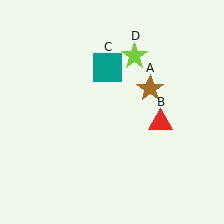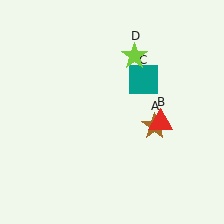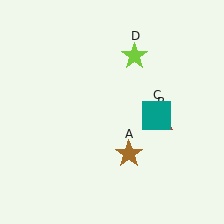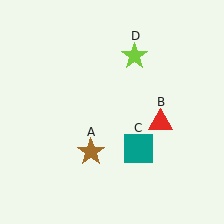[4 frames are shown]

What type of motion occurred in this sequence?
The brown star (object A), teal square (object C) rotated clockwise around the center of the scene.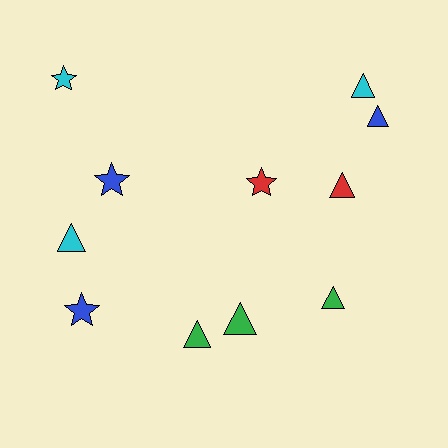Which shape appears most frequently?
Triangle, with 7 objects.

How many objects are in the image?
There are 11 objects.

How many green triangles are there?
There are 3 green triangles.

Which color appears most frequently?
Blue, with 3 objects.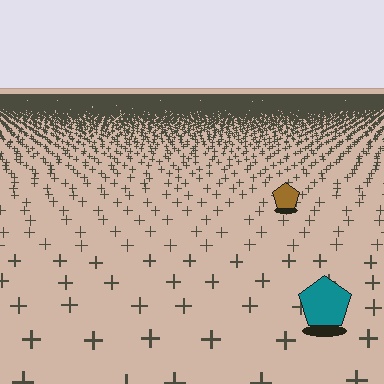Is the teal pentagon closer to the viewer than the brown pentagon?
Yes. The teal pentagon is closer — you can tell from the texture gradient: the ground texture is coarser near it.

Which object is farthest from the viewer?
The brown pentagon is farthest from the viewer. It appears smaller and the ground texture around it is denser.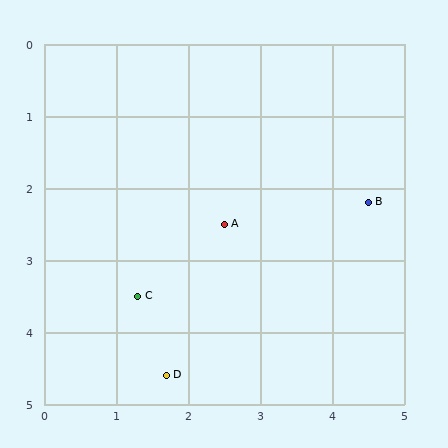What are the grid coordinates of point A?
Point A is at approximately (2.5, 2.5).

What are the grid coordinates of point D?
Point D is at approximately (1.7, 4.6).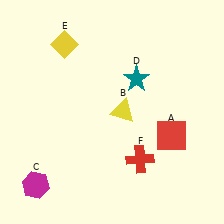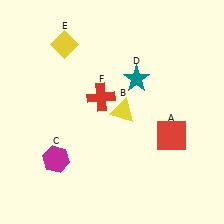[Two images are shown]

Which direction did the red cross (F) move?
The red cross (F) moved up.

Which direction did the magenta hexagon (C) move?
The magenta hexagon (C) moved up.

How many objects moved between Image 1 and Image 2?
2 objects moved between the two images.